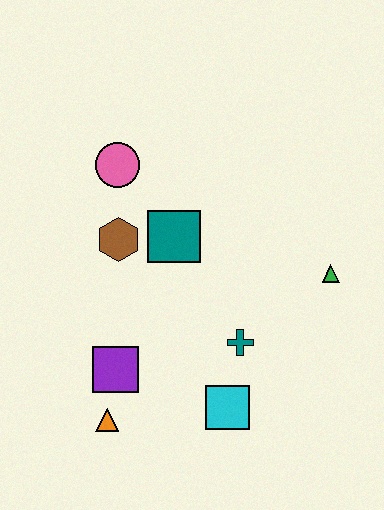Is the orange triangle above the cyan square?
No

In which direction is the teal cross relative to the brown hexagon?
The teal cross is to the right of the brown hexagon.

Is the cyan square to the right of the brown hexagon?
Yes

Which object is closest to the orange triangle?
The purple square is closest to the orange triangle.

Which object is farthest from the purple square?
The green triangle is farthest from the purple square.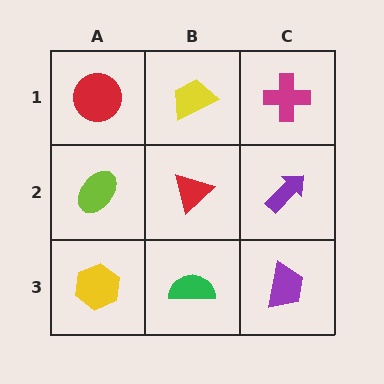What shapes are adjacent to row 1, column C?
A purple arrow (row 2, column C), a yellow trapezoid (row 1, column B).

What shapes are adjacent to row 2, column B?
A yellow trapezoid (row 1, column B), a green semicircle (row 3, column B), a lime ellipse (row 2, column A), a purple arrow (row 2, column C).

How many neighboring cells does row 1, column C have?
2.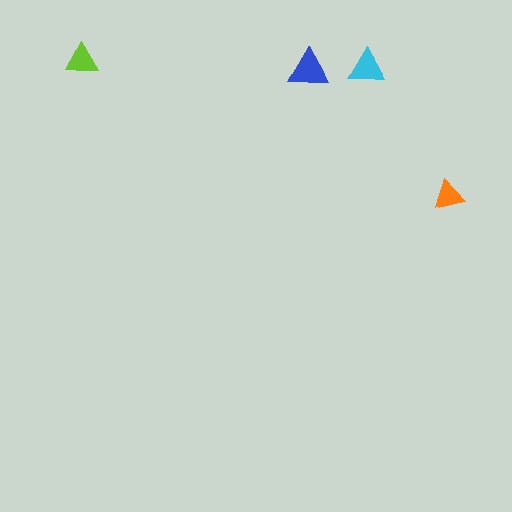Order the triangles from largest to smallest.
the blue one, the cyan one, the lime one, the orange one.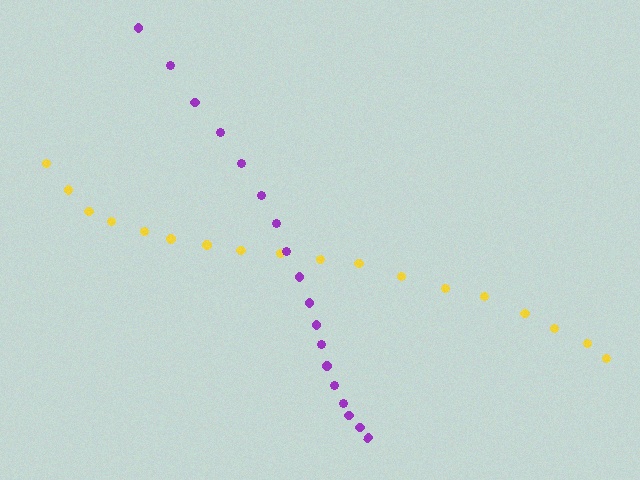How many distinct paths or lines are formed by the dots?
There are 2 distinct paths.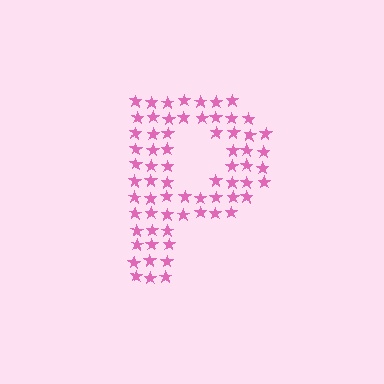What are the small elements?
The small elements are stars.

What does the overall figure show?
The overall figure shows the letter P.